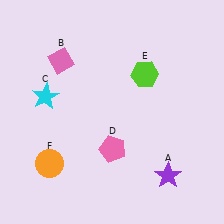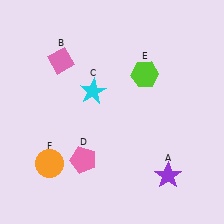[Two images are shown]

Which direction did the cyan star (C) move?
The cyan star (C) moved right.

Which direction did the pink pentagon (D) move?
The pink pentagon (D) moved left.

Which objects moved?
The objects that moved are: the cyan star (C), the pink pentagon (D).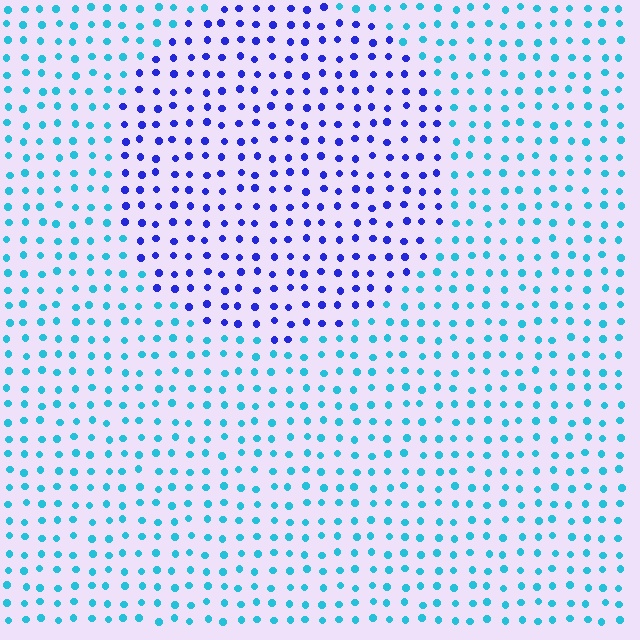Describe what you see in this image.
The image is filled with small cyan elements in a uniform arrangement. A circle-shaped region is visible where the elements are tinted to a slightly different hue, forming a subtle color boundary.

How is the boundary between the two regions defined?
The boundary is defined purely by a slight shift in hue (about 51 degrees). Spacing, size, and orientation are identical on both sides.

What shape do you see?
I see a circle.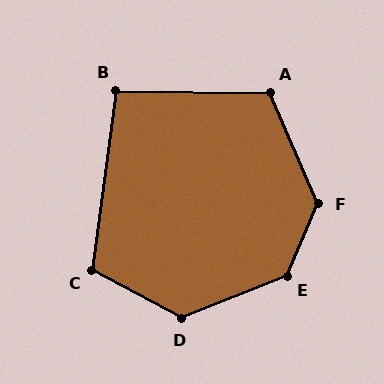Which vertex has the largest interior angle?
E, at approximately 135 degrees.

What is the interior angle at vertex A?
Approximately 114 degrees (obtuse).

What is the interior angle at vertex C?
Approximately 111 degrees (obtuse).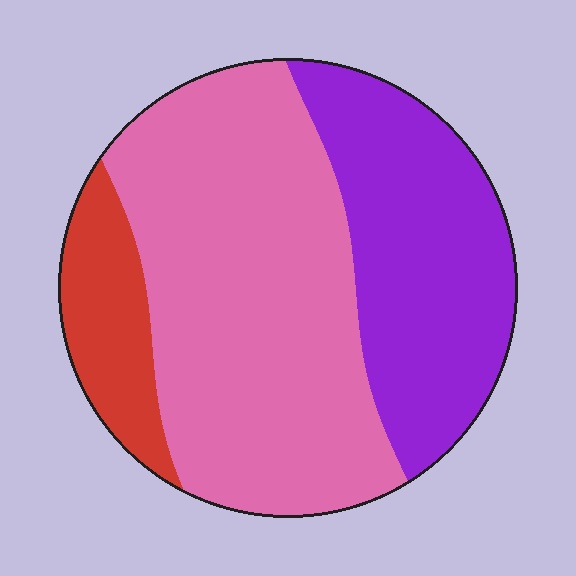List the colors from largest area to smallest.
From largest to smallest: pink, purple, red.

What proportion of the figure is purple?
Purple takes up about one third (1/3) of the figure.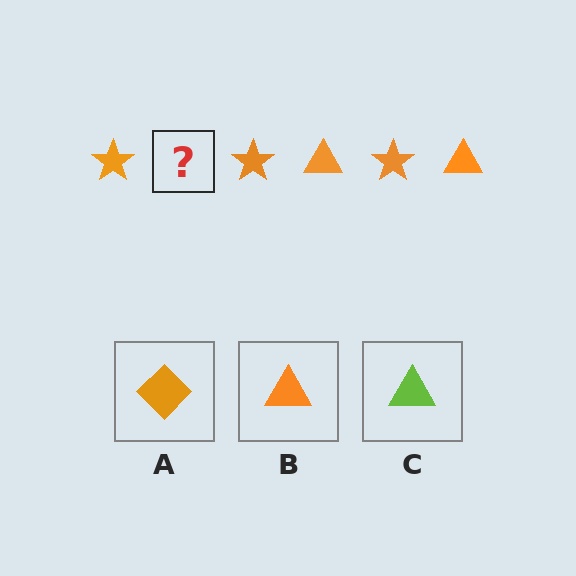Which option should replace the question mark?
Option B.